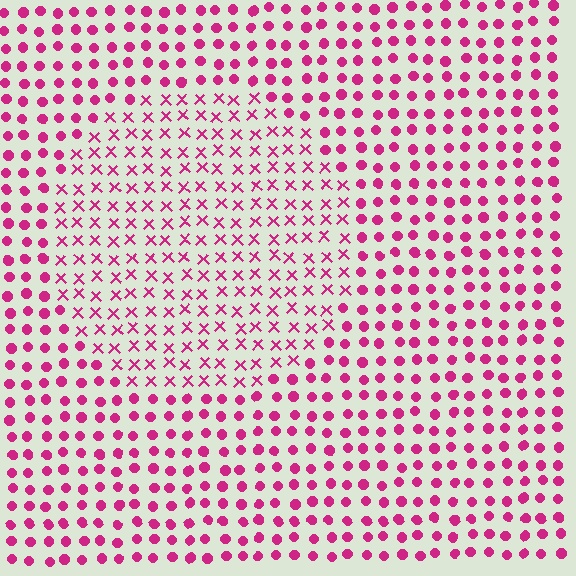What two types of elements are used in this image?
The image uses X marks inside the circle region and circles outside it.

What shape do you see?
I see a circle.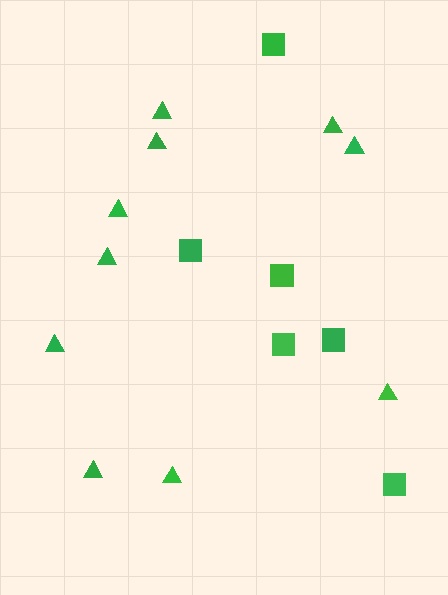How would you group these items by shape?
There are 2 groups: one group of squares (6) and one group of triangles (10).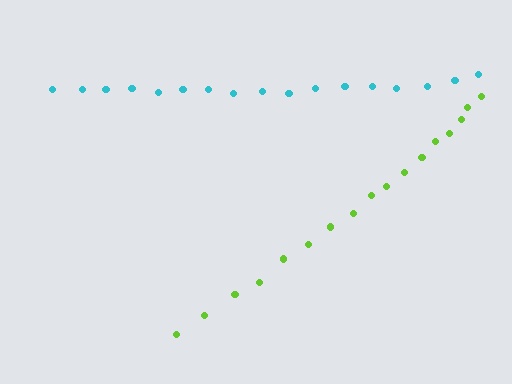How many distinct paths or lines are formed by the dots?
There are 2 distinct paths.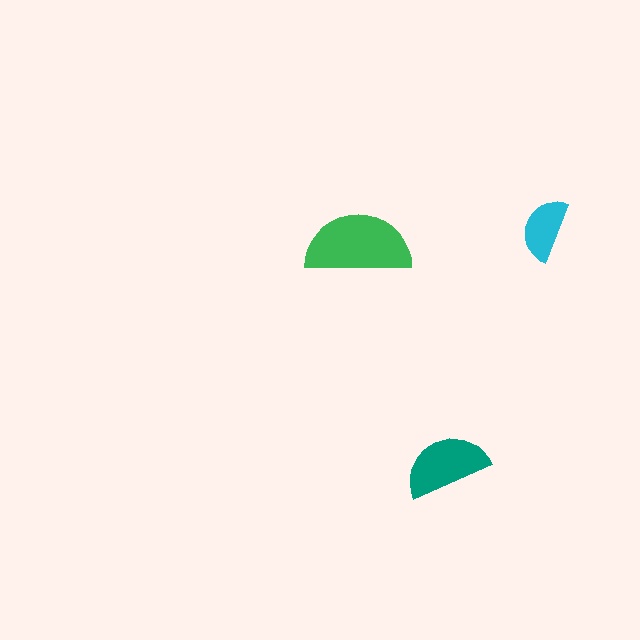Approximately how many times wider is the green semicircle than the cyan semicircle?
About 1.5 times wider.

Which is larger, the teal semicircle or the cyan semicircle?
The teal one.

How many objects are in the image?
There are 3 objects in the image.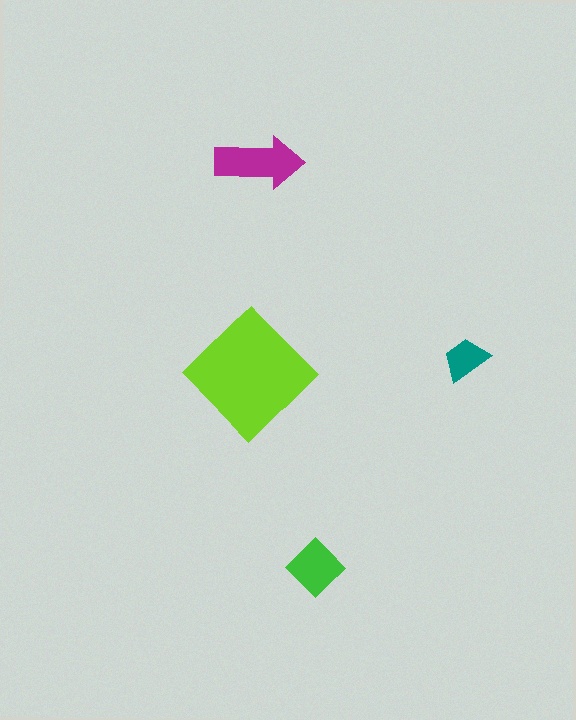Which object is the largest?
The lime diamond.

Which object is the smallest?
The teal trapezoid.